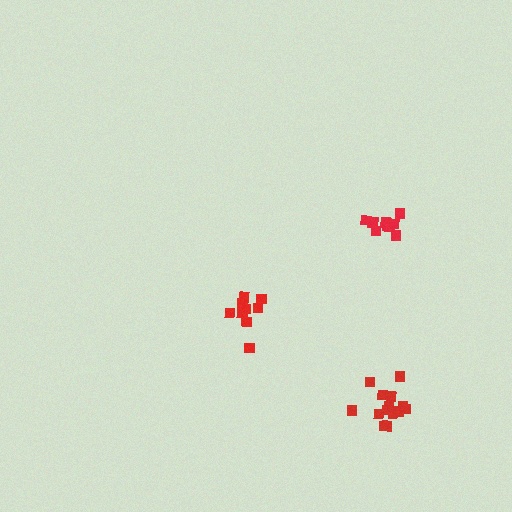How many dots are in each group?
Group 1: 15 dots, Group 2: 9 dots, Group 3: 9 dots (33 total).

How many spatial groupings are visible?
There are 3 spatial groupings.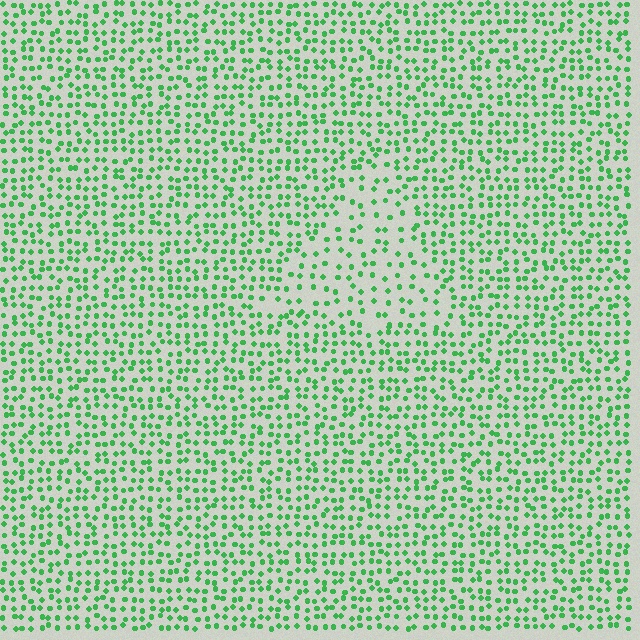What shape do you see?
I see a triangle.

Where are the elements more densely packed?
The elements are more densely packed outside the triangle boundary.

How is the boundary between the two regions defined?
The boundary is defined by a change in element density (approximately 1.8x ratio). All elements are the same color, size, and shape.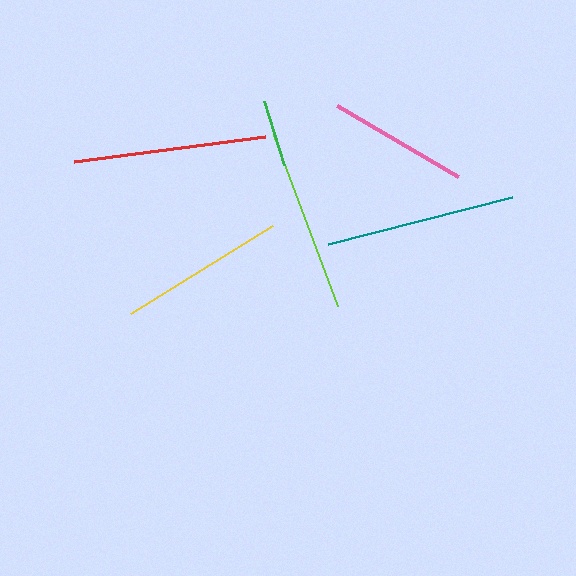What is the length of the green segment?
The green segment is approximately 67 pixels long.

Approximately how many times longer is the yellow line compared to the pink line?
The yellow line is approximately 1.2 times the length of the pink line.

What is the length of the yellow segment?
The yellow segment is approximately 167 pixels long.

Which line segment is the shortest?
The green line is the shortest at approximately 67 pixels.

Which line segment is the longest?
The red line is the longest at approximately 193 pixels.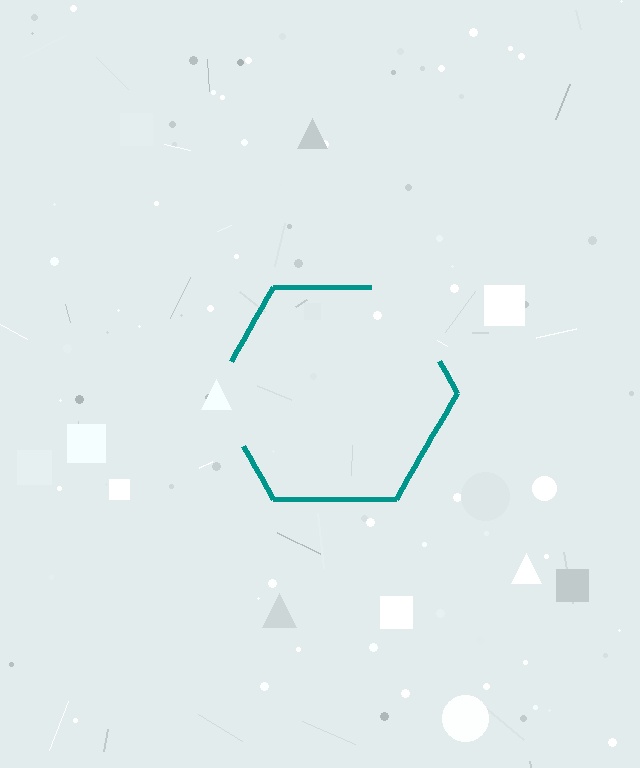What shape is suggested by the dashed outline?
The dashed outline suggests a hexagon.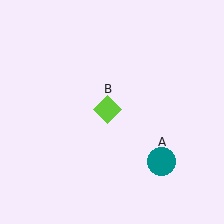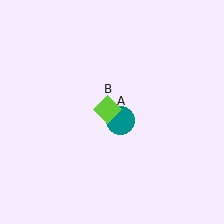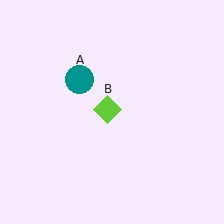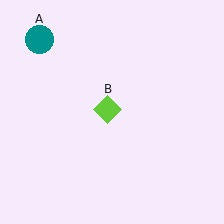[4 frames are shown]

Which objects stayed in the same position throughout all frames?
Lime diamond (object B) remained stationary.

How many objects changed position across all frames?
1 object changed position: teal circle (object A).